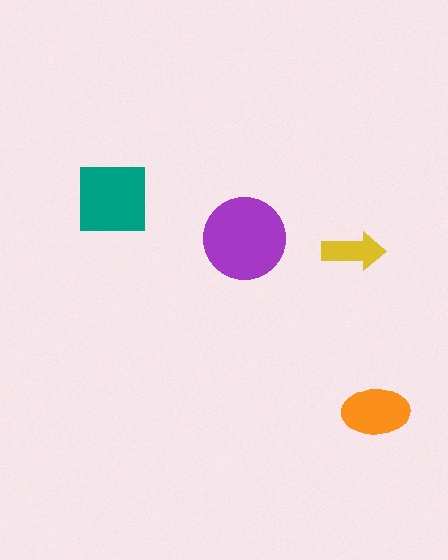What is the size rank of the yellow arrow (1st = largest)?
4th.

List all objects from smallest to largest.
The yellow arrow, the orange ellipse, the teal square, the purple circle.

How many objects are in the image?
There are 4 objects in the image.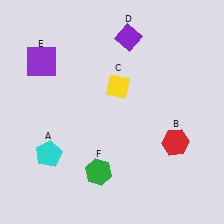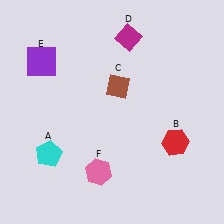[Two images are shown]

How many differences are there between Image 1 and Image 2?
There are 3 differences between the two images.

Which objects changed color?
C changed from yellow to brown. D changed from purple to magenta. F changed from green to pink.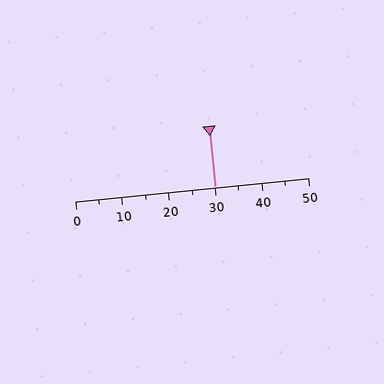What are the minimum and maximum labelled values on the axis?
The axis runs from 0 to 50.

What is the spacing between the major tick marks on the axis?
The major ticks are spaced 10 apart.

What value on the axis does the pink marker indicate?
The marker indicates approximately 30.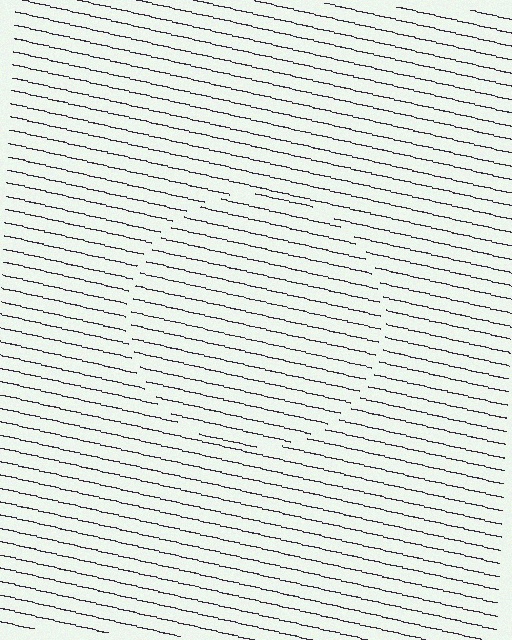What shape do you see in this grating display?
An illusory circle. The interior of the shape contains the same grating, shifted by half a period — the contour is defined by the phase discontinuity where line-ends from the inner and outer gratings abut.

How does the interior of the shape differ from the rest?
The interior of the shape contains the same grating, shifted by half a period — the contour is defined by the phase discontinuity where line-ends from the inner and outer gratings abut.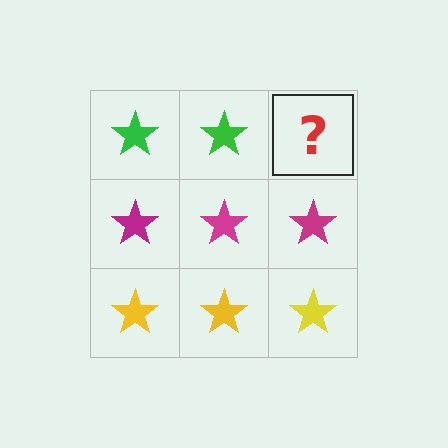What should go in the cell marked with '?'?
The missing cell should contain a green star.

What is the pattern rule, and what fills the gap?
The rule is that each row has a consistent color. The gap should be filled with a green star.